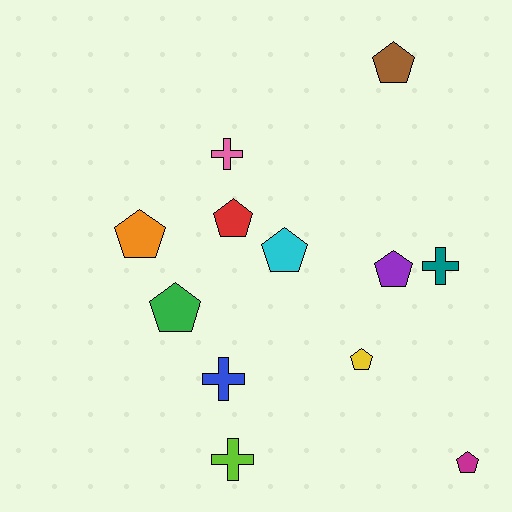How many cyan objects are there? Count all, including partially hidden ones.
There is 1 cyan object.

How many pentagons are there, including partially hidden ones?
There are 8 pentagons.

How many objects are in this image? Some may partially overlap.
There are 12 objects.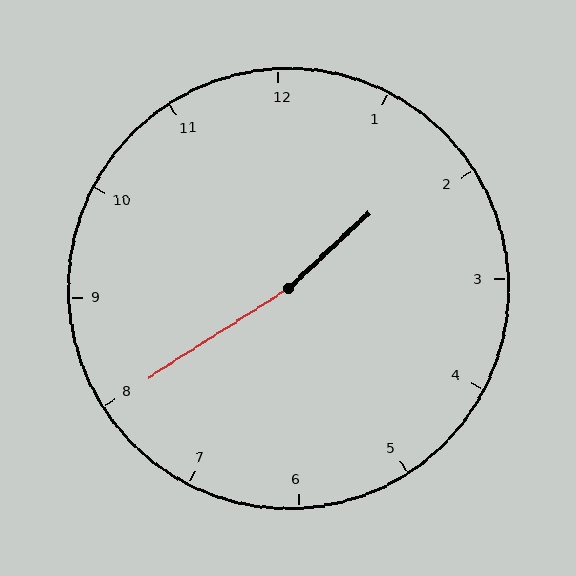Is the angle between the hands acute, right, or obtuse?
It is obtuse.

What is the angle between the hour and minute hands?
Approximately 170 degrees.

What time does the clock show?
1:40.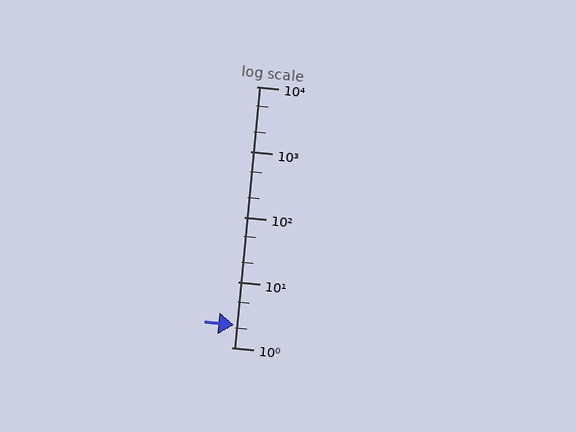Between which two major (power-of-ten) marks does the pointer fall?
The pointer is between 1 and 10.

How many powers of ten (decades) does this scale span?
The scale spans 4 decades, from 1 to 10000.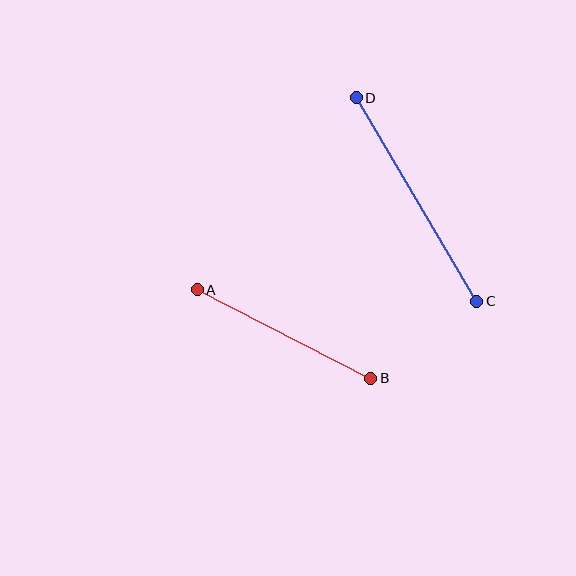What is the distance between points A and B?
The distance is approximately 195 pixels.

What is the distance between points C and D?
The distance is approximately 237 pixels.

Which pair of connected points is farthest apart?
Points C and D are farthest apart.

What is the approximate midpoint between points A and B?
The midpoint is at approximately (284, 334) pixels.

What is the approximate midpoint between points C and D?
The midpoint is at approximately (416, 200) pixels.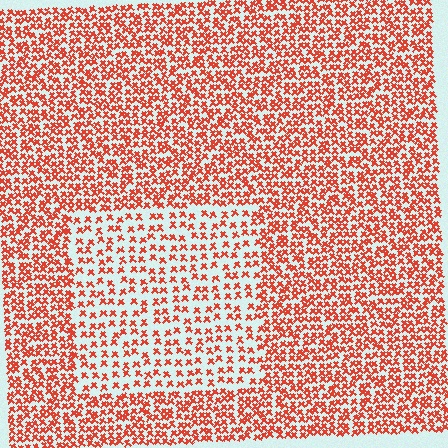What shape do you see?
I see a rectangle.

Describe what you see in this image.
The image contains small red elements arranged at two different densities. A rectangle-shaped region is visible where the elements are less densely packed than the surrounding area.